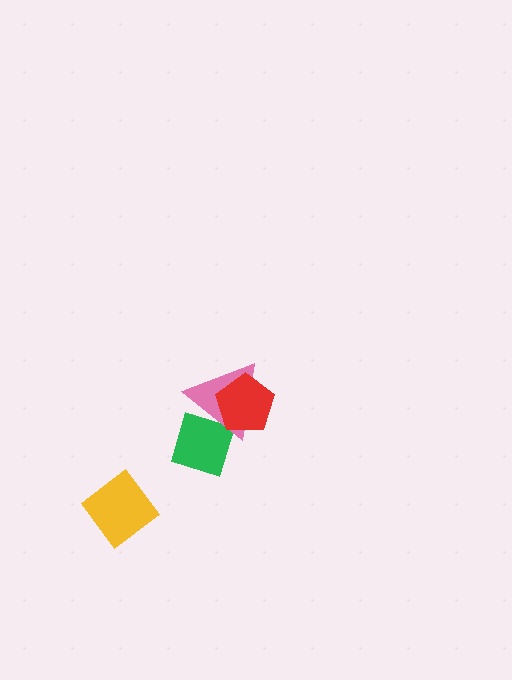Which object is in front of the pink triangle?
The red pentagon is in front of the pink triangle.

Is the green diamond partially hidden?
Yes, it is partially covered by another shape.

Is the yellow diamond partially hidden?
No, no other shape covers it.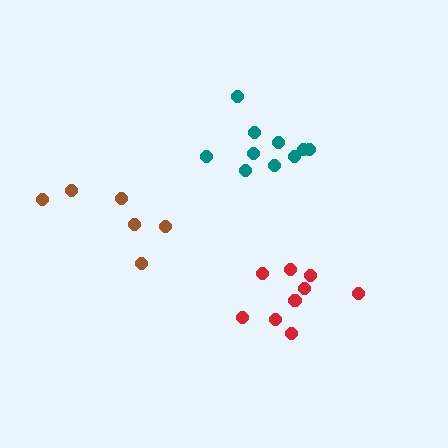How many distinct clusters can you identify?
There are 3 distinct clusters.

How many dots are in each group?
Group 1: 10 dots, Group 2: 6 dots, Group 3: 9 dots (25 total).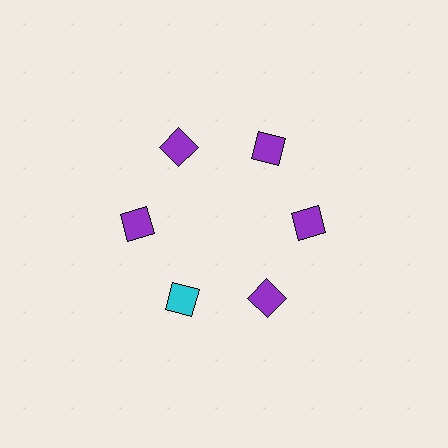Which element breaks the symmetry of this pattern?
The cyan diamond at roughly the 7 o'clock position breaks the symmetry. All other shapes are purple diamonds.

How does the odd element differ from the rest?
It has a different color: cyan instead of purple.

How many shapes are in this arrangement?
There are 6 shapes arranged in a ring pattern.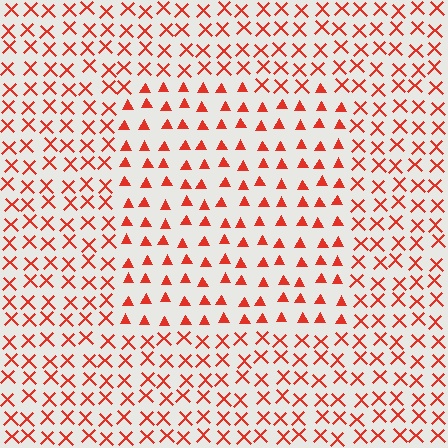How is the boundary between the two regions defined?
The boundary is defined by a change in element shape: triangles inside vs. X marks outside. All elements share the same color and spacing.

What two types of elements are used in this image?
The image uses triangles inside the rectangle region and X marks outside it.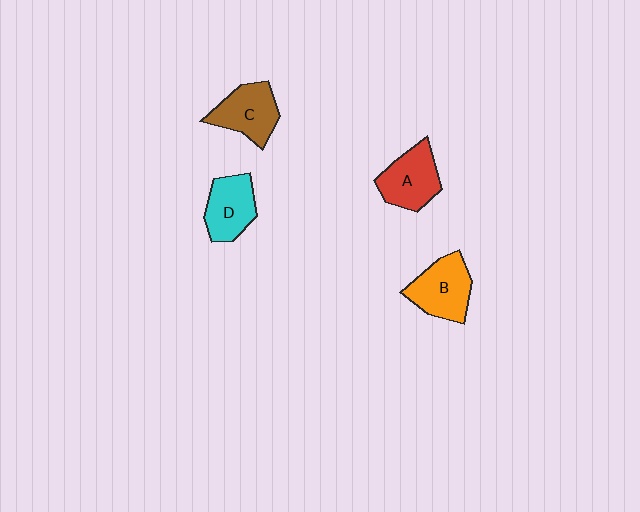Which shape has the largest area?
Shape B (orange).